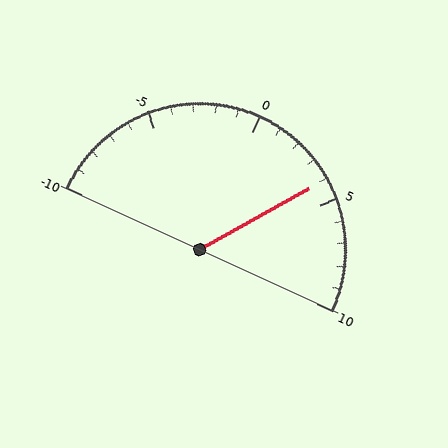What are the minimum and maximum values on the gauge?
The gauge ranges from -10 to 10.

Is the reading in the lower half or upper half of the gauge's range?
The reading is in the upper half of the range (-10 to 10).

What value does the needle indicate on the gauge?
The needle indicates approximately 4.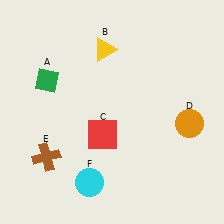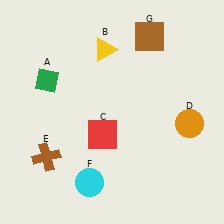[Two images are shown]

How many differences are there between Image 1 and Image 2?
There is 1 difference between the two images.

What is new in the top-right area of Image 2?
A brown square (G) was added in the top-right area of Image 2.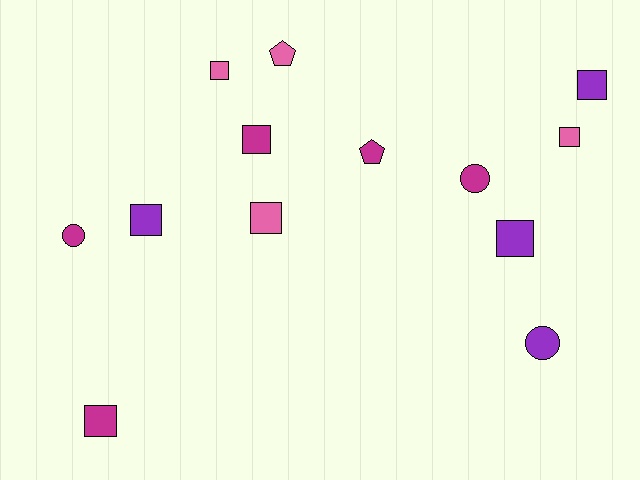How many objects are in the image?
There are 13 objects.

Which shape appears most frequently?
Square, with 8 objects.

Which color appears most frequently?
Magenta, with 5 objects.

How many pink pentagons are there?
There is 1 pink pentagon.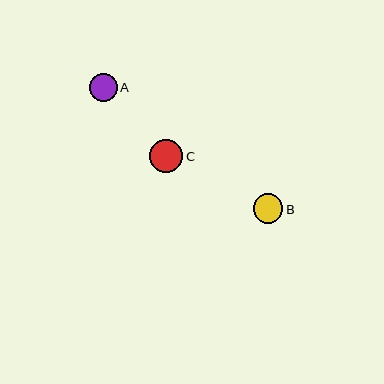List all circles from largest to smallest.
From largest to smallest: C, B, A.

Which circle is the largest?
Circle C is the largest with a size of approximately 33 pixels.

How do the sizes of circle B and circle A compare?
Circle B and circle A are approximately the same size.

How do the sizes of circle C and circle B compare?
Circle C and circle B are approximately the same size.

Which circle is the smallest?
Circle A is the smallest with a size of approximately 27 pixels.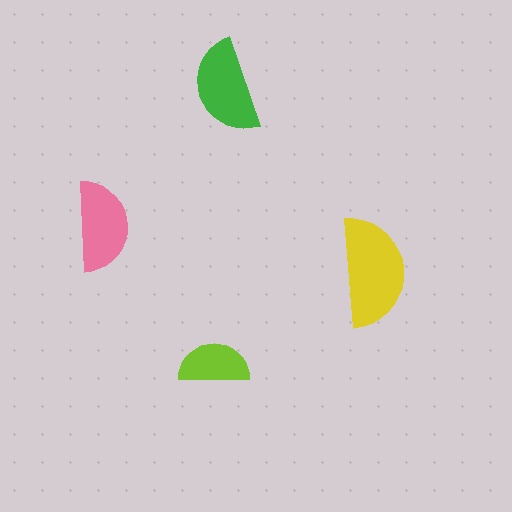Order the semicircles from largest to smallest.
the yellow one, the green one, the pink one, the lime one.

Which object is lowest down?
The lime semicircle is bottommost.